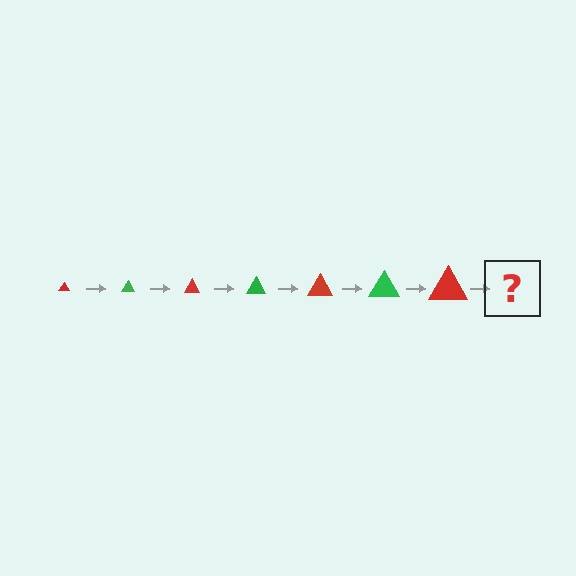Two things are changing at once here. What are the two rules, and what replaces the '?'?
The two rules are that the triangle grows larger each step and the color cycles through red and green. The '?' should be a green triangle, larger than the previous one.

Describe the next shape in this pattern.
It should be a green triangle, larger than the previous one.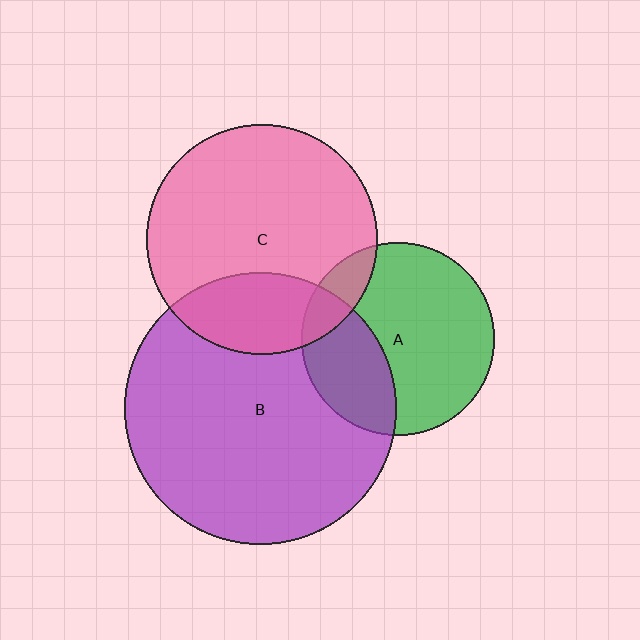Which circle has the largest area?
Circle B (purple).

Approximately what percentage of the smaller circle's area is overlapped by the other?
Approximately 30%.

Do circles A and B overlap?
Yes.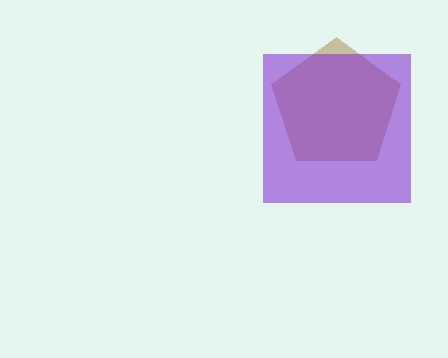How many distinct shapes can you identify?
There are 2 distinct shapes: a brown pentagon, a purple square.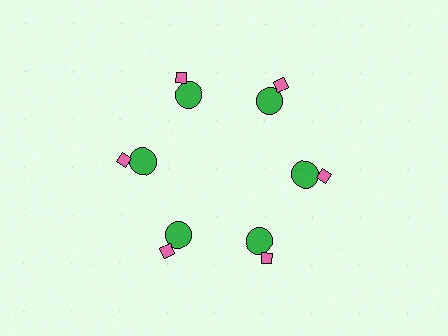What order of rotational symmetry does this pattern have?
This pattern has 6-fold rotational symmetry.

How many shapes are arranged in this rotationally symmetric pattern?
There are 12 shapes, arranged in 6 groups of 2.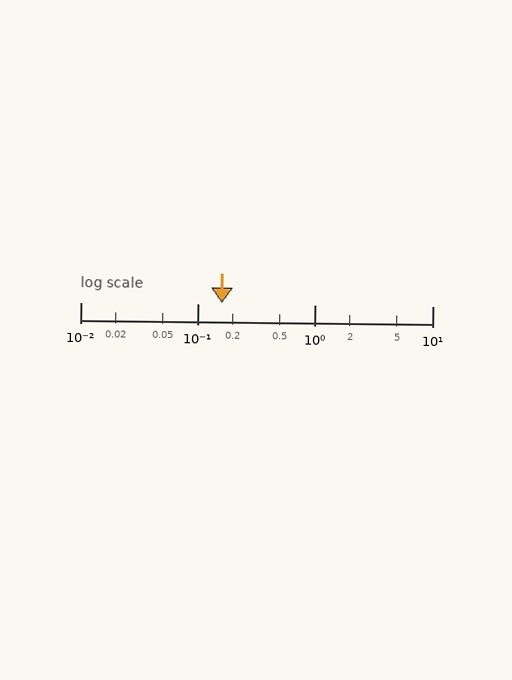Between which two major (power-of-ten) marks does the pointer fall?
The pointer is between 0.1 and 1.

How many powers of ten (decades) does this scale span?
The scale spans 3 decades, from 0.01 to 10.